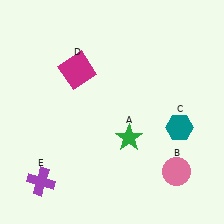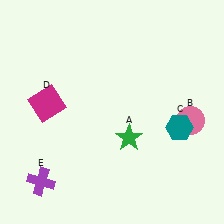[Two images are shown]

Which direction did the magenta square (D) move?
The magenta square (D) moved down.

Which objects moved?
The objects that moved are: the pink circle (B), the magenta square (D).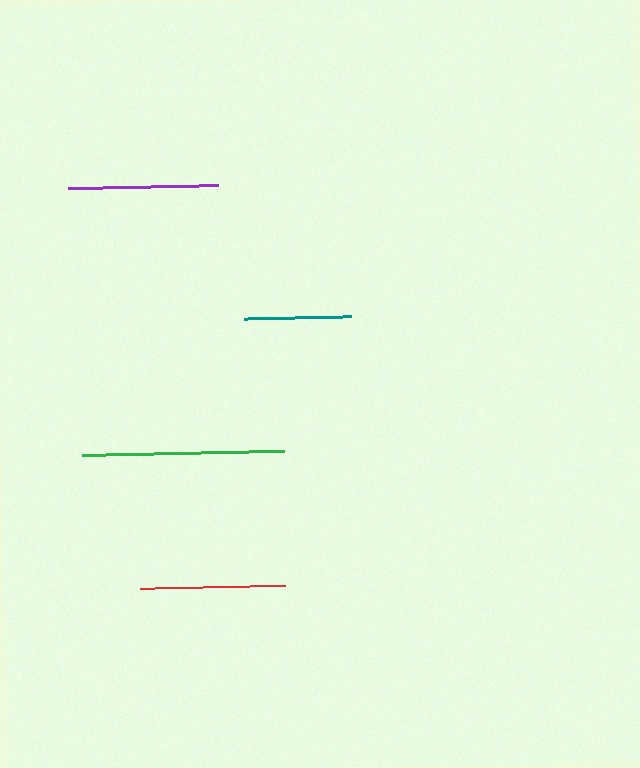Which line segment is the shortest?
The teal line is the shortest at approximately 106 pixels.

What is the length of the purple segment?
The purple segment is approximately 151 pixels long.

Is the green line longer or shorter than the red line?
The green line is longer than the red line.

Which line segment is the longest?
The green line is the longest at approximately 202 pixels.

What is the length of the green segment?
The green segment is approximately 202 pixels long.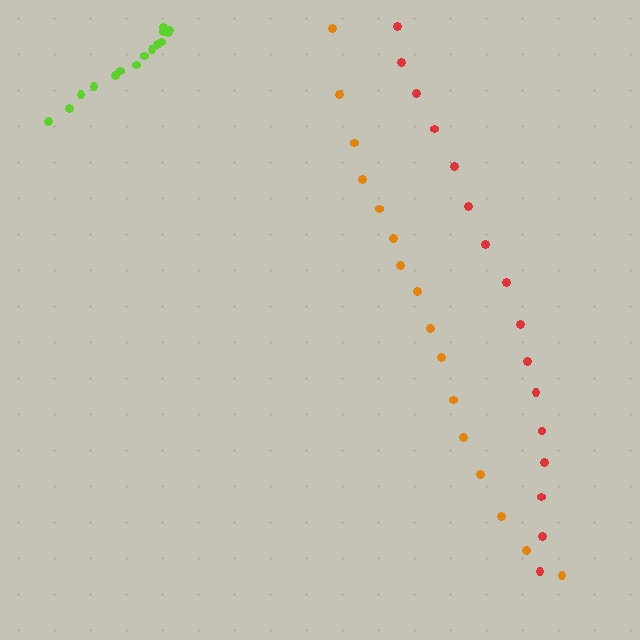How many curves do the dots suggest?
There are 3 distinct paths.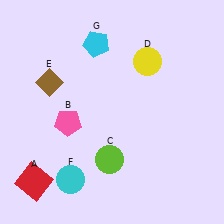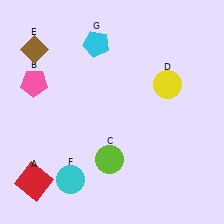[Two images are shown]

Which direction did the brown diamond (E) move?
The brown diamond (E) moved up.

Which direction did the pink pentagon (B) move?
The pink pentagon (B) moved up.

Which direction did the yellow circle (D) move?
The yellow circle (D) moved down.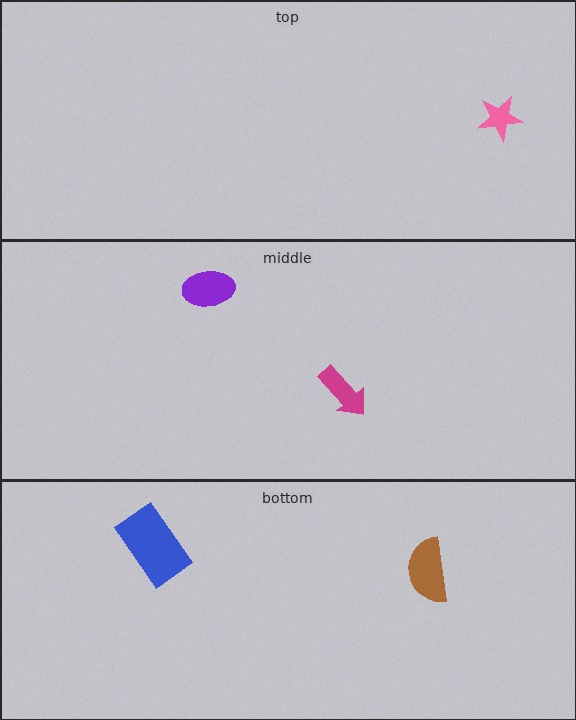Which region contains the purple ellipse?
The middle region.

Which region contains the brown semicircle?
The bottom region.